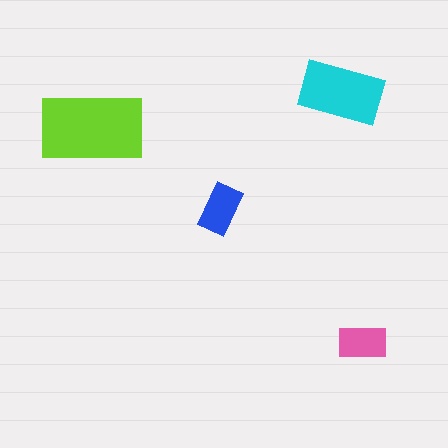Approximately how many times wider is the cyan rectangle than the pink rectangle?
About 1.5 times wider.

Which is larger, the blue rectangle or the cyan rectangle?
The cyan one.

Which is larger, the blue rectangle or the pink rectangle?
The blue one.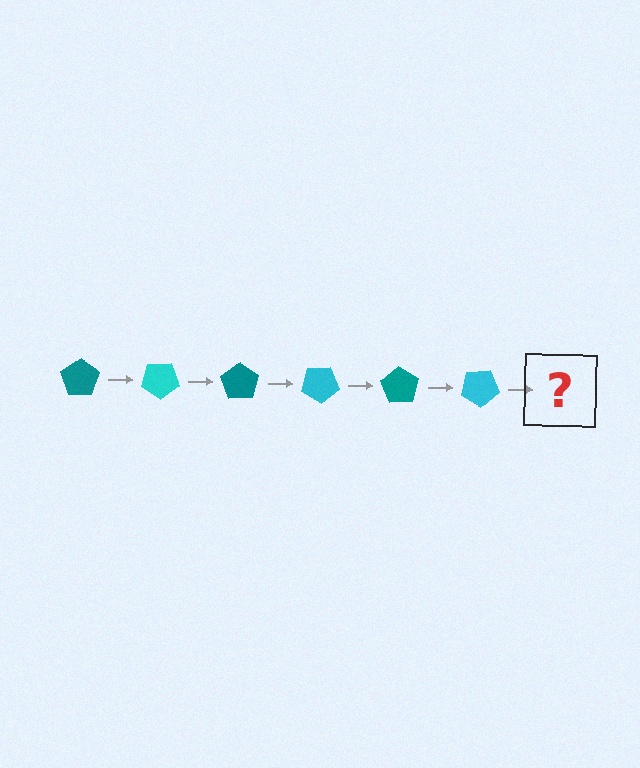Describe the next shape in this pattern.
It should be a teal pentagon, rotated 210 degrees from the start.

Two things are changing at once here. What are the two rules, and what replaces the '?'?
The two rules are that it rotates 35 degrees each step and the color cycles through teal and cyan. The '?' should be a teal pentagon, rotated 210 degrees from the start.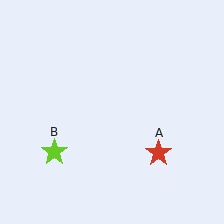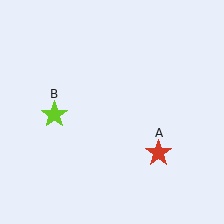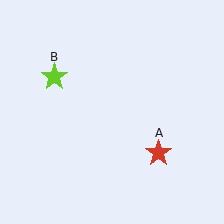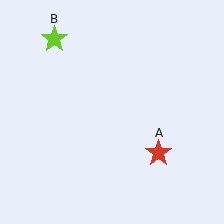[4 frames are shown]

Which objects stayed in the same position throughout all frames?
Red star (object A) remained stationary.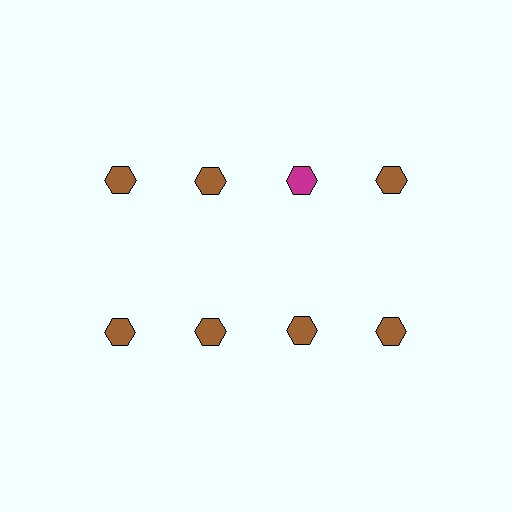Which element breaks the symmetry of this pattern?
The magenta hexagon in the top row, center column breaks the symmetry. All other shapes are brown hexagons.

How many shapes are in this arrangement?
There are 8 shapes arranged in a grid pattern.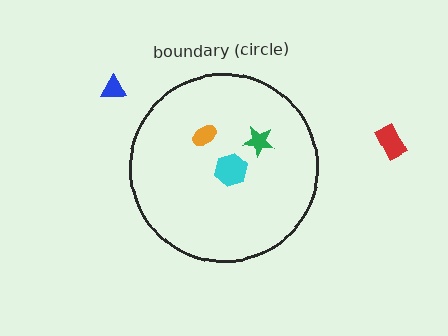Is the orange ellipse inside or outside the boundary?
Inside.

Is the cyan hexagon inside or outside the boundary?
Inside.